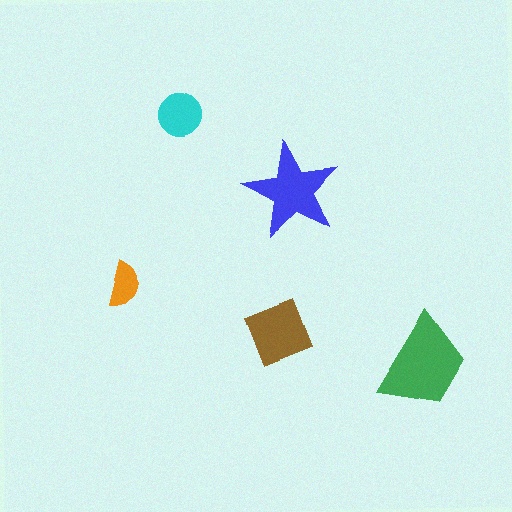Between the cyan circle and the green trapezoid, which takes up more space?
The green trapezoid.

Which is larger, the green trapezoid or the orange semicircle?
The green trapezoid.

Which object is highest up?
The cyan circle is topmost.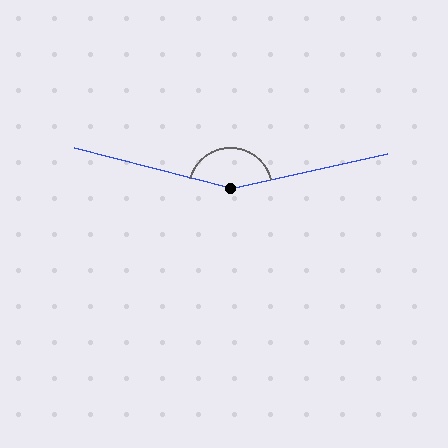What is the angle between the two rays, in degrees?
Approximately 153 degrees.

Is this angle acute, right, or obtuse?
It is obtuse.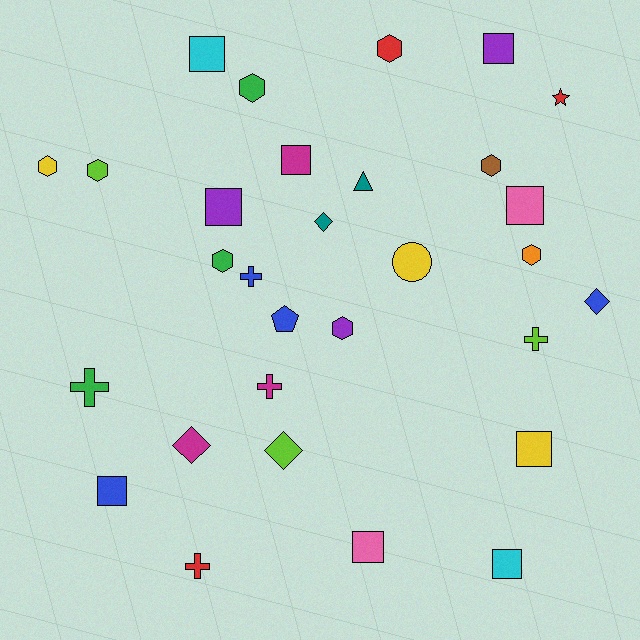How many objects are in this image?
There are 30 objects.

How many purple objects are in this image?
There are 3 purple objects.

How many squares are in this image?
There are 9 squares.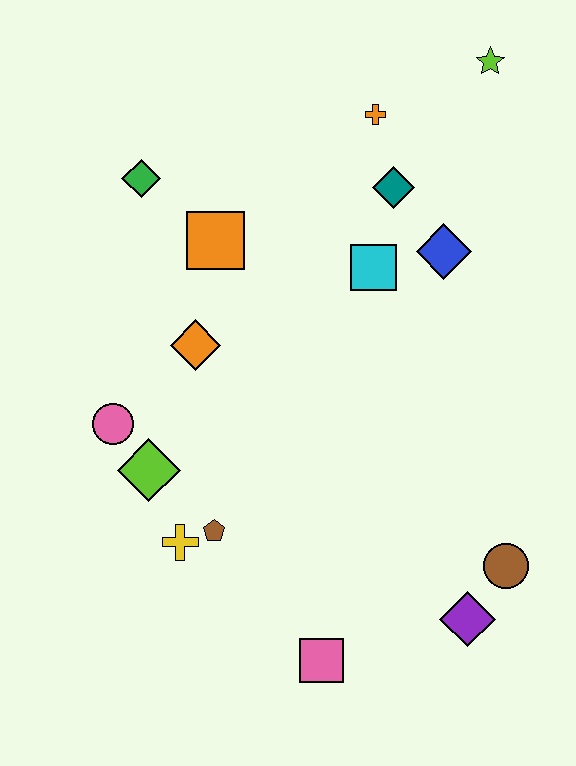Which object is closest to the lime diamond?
The pink circle is closest to the lime diamond.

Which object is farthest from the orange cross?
The pink square is farthest from the orange cross.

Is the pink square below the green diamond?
Yes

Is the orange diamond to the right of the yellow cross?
Yes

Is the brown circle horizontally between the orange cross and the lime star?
No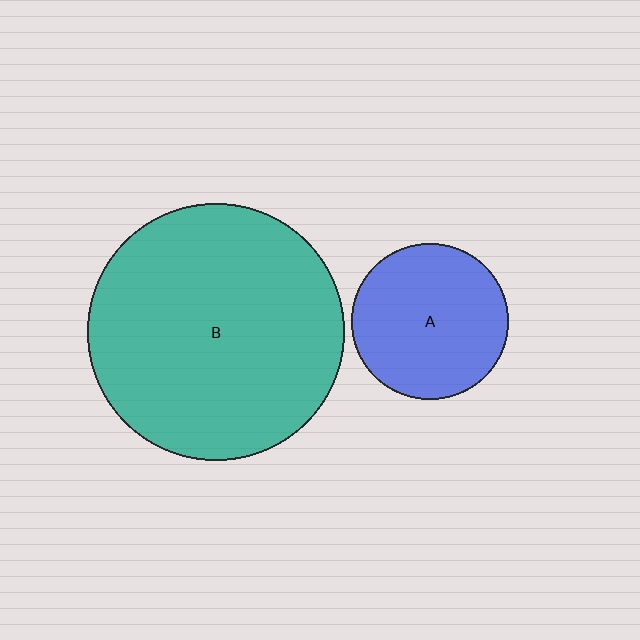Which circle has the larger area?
Circle B (teal).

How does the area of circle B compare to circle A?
Approximately 2.7 times.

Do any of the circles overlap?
No, none of the circles overlap.